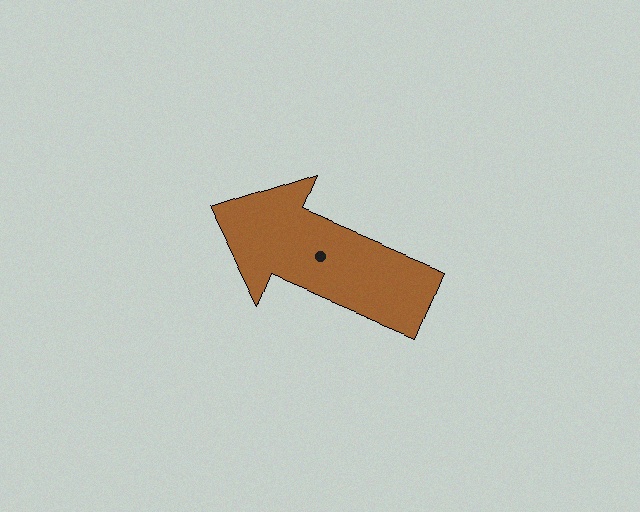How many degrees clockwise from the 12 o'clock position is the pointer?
Approximately 292 degrees.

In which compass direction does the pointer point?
West.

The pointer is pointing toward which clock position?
Roughly 10 o'clock.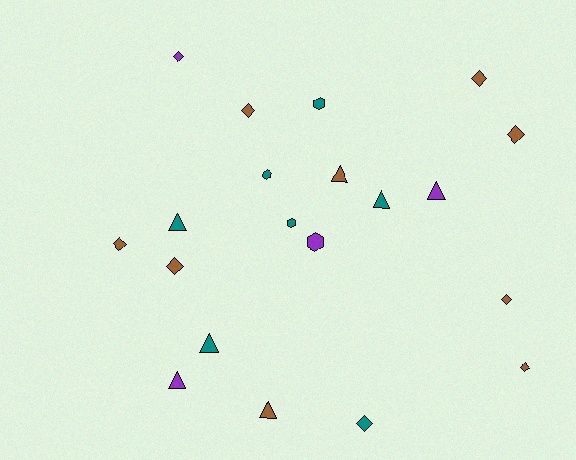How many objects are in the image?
There are 20 objects.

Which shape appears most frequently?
Diamond, with 9 objects.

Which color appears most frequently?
Brown, with 9 objects.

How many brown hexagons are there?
There are no brown hexagons.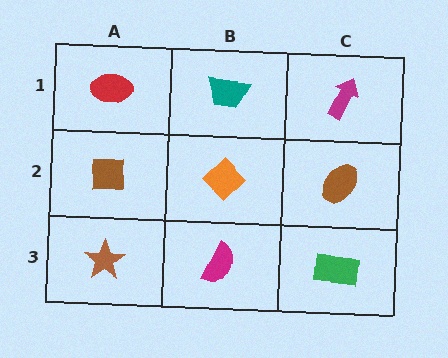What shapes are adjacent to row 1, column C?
A brown ellipse (row 2, column C), a teal trapezoid (row 1, column B).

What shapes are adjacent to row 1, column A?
A brown square (row 2, column A), a teal trapezoid (row 1, column B).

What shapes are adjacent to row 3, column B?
An orange diamond (row 2, column B), a brown star (row 3, column A), a green rectangle (row 3, column C).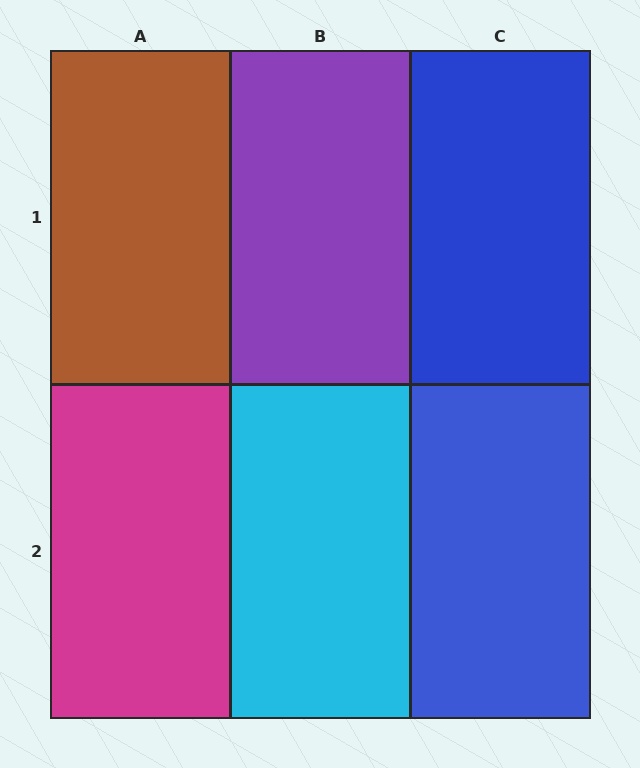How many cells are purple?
1 cell is purple.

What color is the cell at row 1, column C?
Blue.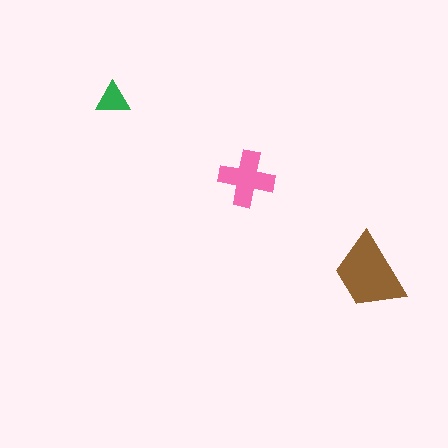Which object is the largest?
The brown trapezoid.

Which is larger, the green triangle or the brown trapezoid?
The brown trapezoid.